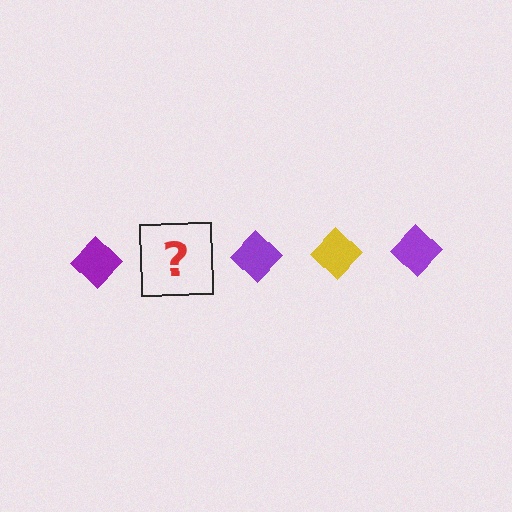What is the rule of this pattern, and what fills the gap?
The rule is that the pattern cycles through purple, yellow diamonds. The gap should be filled with a yellow diamond.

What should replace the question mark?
The question mark should be replaced with a yellow diamond.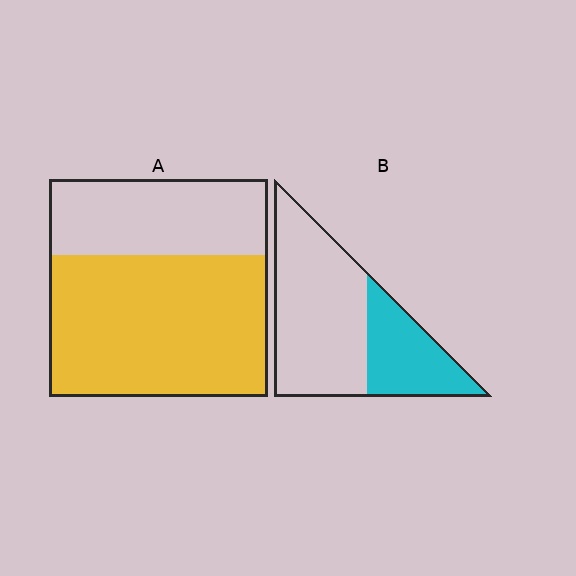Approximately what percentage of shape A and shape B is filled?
A is approximately 65% and B is approximately 35%.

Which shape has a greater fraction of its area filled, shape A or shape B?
Shape A.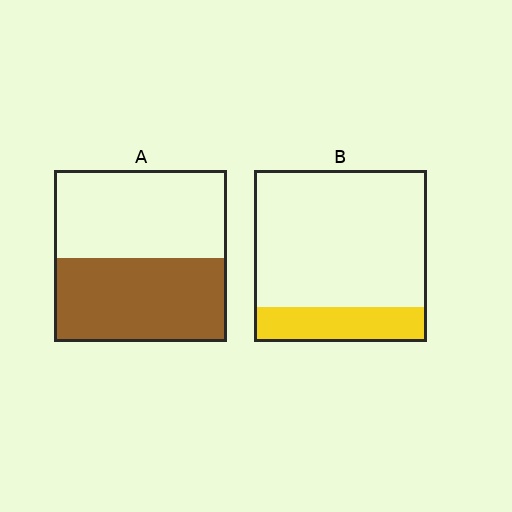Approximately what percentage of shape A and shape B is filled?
A is approximately 50% and B is approximately 20%.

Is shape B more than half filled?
No.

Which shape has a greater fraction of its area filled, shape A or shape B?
Shape A.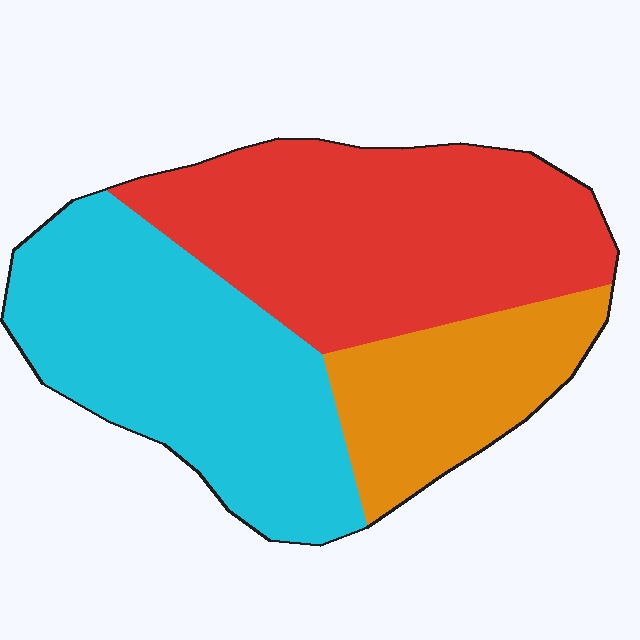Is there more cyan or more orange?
Cyan.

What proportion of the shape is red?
Red takes up between a quarter and a half of the shape.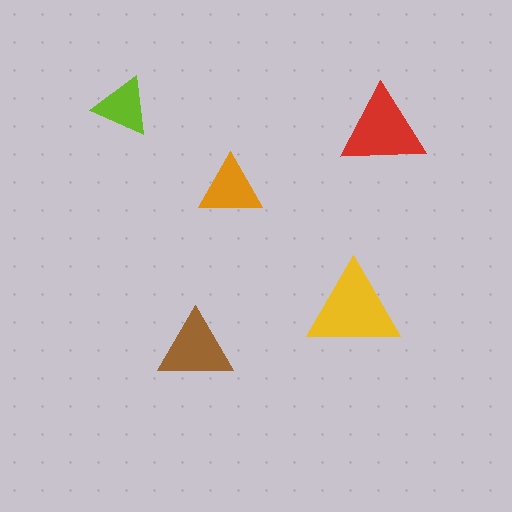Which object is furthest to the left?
The lime triangle is leftmost.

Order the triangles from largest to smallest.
the yellow one, the red one, the brown one, the orange one, the lime one.